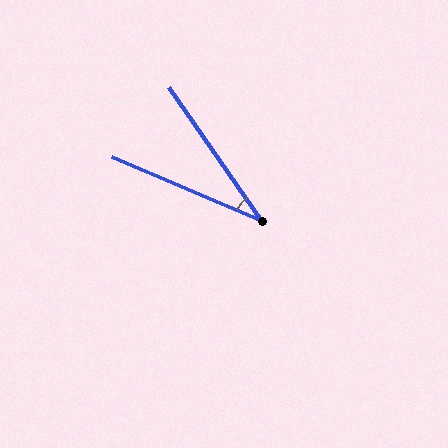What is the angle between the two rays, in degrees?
Approximately 32 degrees.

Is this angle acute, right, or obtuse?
It is acute.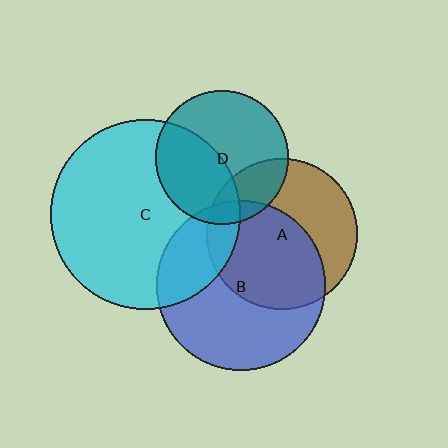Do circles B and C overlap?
Yes.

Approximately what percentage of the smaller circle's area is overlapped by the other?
Approximately 25%.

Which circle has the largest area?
Circle C (cyan).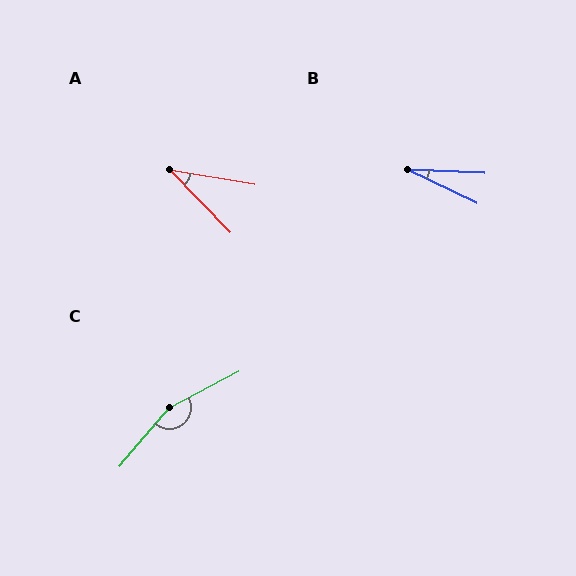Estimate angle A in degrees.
Approximately 37 degrees.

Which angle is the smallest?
B, at approximately 23 degrees.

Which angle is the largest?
C, at approximately 159 degrees.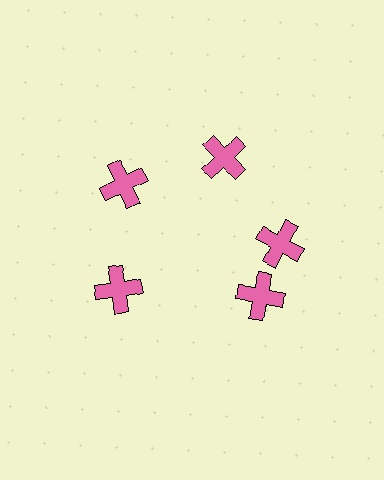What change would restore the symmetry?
The symmetry would be restored by rotating it back into even spacing with its neighbors so that all 5 crosses sit at equal angles and equal distance from the center.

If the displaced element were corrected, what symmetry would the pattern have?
It would have 5-fold rotational symmetry — the pattern would map onto itself every 72 degrees.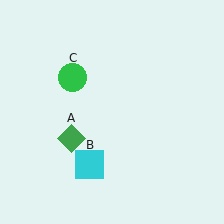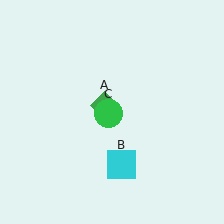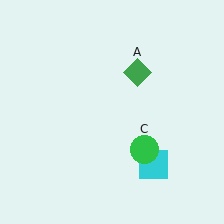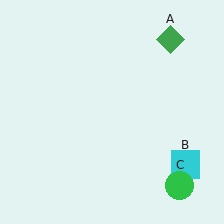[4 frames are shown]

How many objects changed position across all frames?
3 objects changed position: green diamond (object A), cyan square (object B), green circle (object C).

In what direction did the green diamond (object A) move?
The green diamond (object A) moved up and to the right.